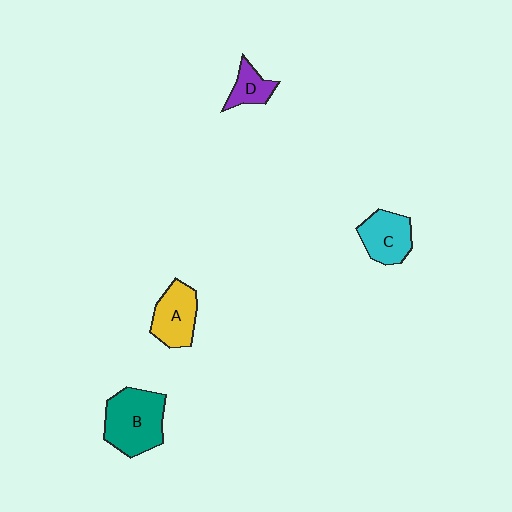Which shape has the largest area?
Shape B (teal).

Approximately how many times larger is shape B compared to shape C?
Approximately 1.5 times.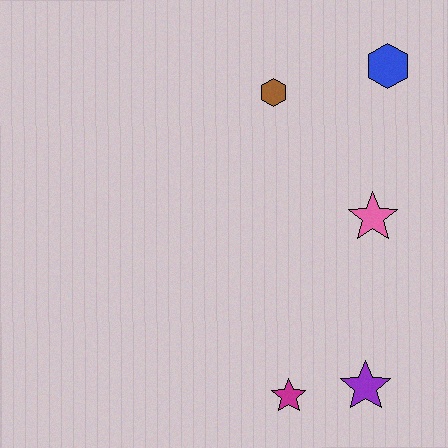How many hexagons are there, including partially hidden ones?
There are 2 hexagons.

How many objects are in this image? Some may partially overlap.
There are 5 objects.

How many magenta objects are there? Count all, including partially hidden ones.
There is 1 magenta object.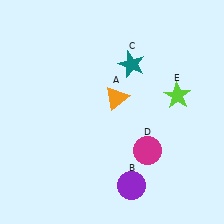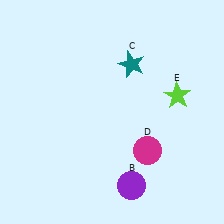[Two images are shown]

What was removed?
The orange triangle (A) was removed in Image 2.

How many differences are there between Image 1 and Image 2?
There is 1 difference between the two images.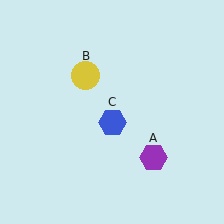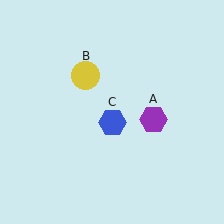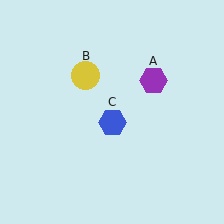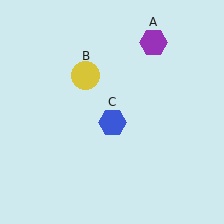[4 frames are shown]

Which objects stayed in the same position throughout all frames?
Yellow circle (object B) and blue hexagon (object C) remained stationary.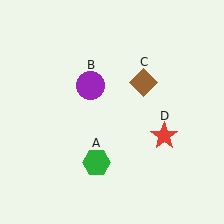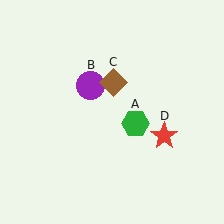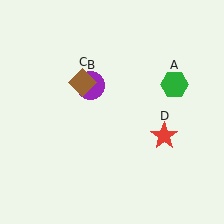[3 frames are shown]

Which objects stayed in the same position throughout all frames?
Purple circle (object B) and red star (object D) remained stationary.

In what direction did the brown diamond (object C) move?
The brown diamond (object C) moved left.